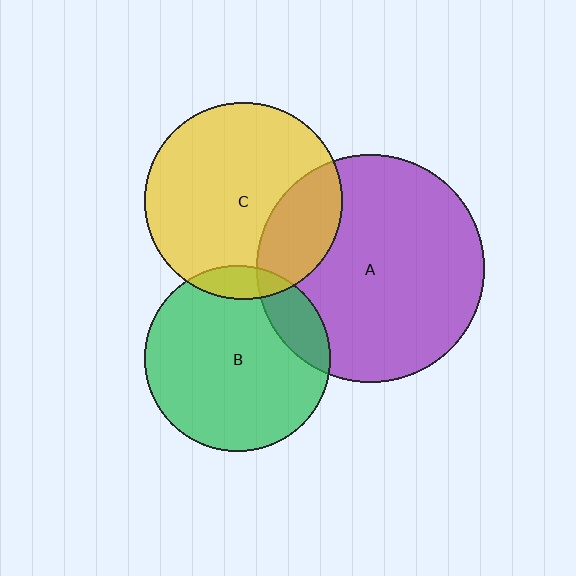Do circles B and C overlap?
Yes.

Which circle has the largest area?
Circle A (purple).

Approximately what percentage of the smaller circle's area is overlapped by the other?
Approximately 10%.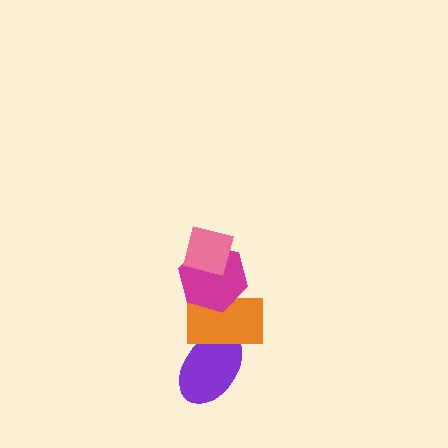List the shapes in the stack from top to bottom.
From top to bottom: the pink square, the magenta hexagon, the orange rectangle, the purple ellipse.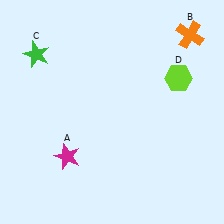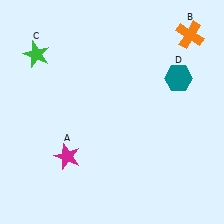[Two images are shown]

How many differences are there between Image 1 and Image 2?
There is 1 difference between the two images.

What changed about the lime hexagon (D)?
In Image 1, D is lime. In Image 2, it changed to teal.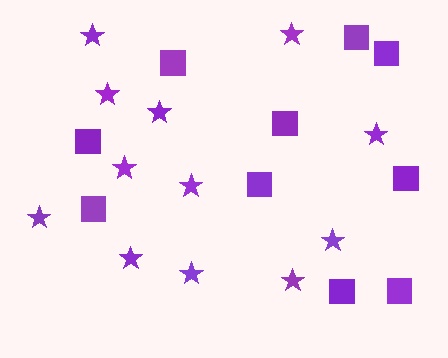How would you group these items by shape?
There are 2 groups: one group of stars (12) and one group of squares (10).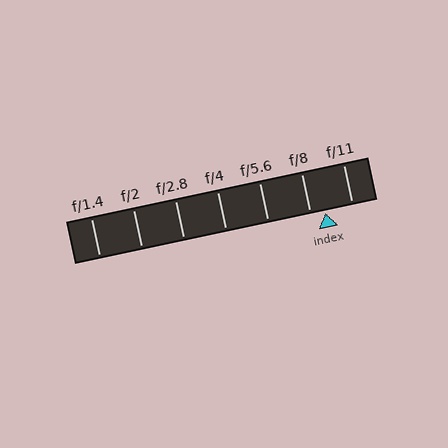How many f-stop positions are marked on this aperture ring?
There are 7 f-stop positions marked.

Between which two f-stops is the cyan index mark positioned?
The index mark is between f/8 and f/11.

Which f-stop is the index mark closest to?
The index mark is closest to f/8.